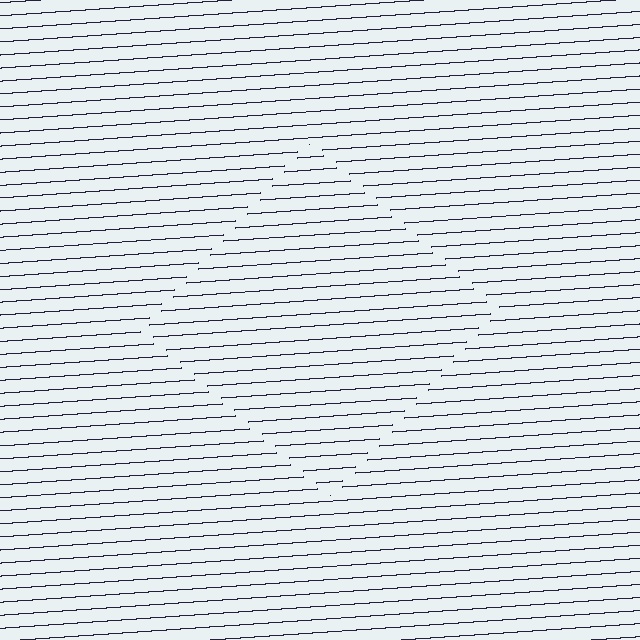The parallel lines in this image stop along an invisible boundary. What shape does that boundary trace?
An illusory square. The interior of the shape contains the same grating, shifted by half a period — the contour is defined by the phase discontinuity where line-ends from the inner and outer gratings abut.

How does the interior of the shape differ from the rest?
The interior of the shape contains the same grating, shifted by half a period — the contour is defined by the phase discontinuity where line-ends from the inner and outer gratings abut.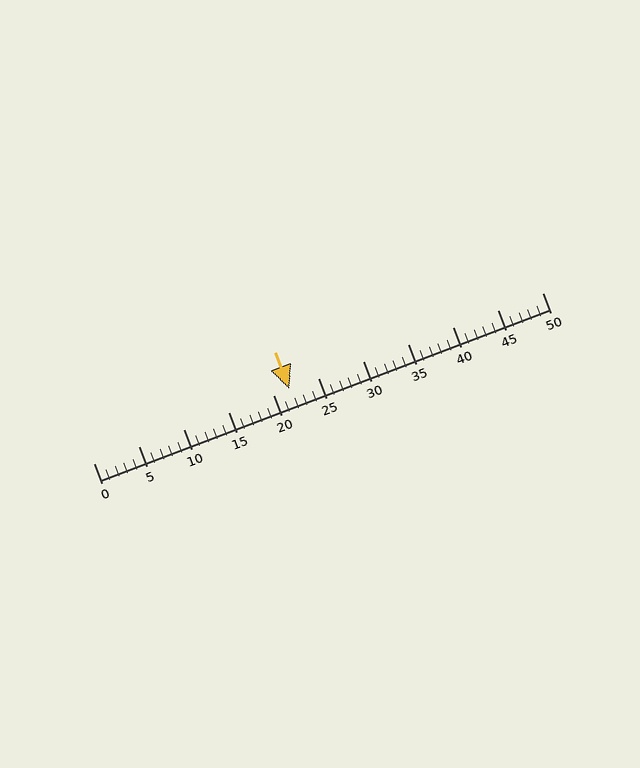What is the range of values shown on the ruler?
The ruler shows values from 0 to 50.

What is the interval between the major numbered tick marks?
The major tick marks are spaced 5 units apart.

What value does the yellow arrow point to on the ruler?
The yellow arrow points to approximately 22.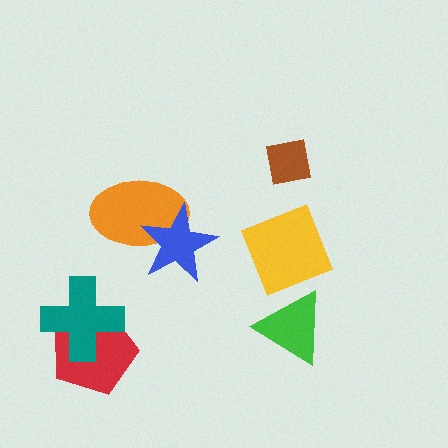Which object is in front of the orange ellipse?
The blue star is in front of the orange ellipse.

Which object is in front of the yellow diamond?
The green triangle is in front of the yellow diamond.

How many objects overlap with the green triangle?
1 object overlaps with the green triangle.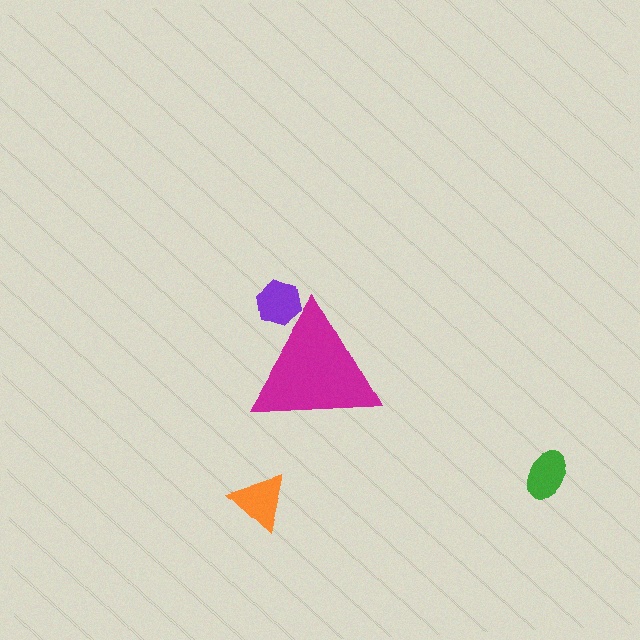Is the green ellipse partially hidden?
No, the green ellipse is fully visible.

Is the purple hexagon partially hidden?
Yes, the purple hexagon is partially hidden behind the magenta triangle.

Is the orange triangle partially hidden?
No, the orange triangle is fully visible.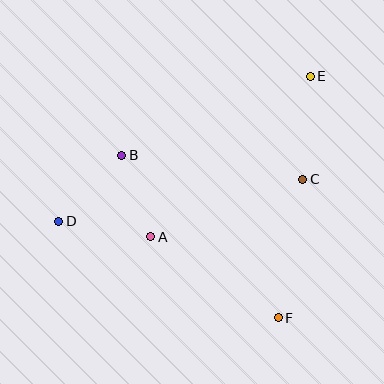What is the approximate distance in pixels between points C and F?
The distance between C and F is approximately 140 pixels.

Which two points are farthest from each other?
Points D and E are farthest from each other.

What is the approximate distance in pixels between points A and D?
The distance between A and D is approximately 93 pixels.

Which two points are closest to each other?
Points A and B are closest to each other.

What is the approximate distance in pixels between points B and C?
The distance between B and C is approximately 183 pixels.